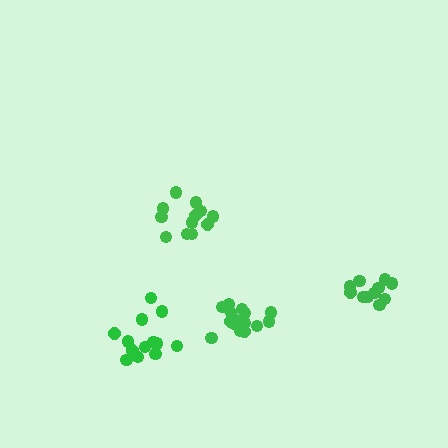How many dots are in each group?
Group 1: 14 dots, Group 2: 11 dots, Group 3: 15 dots, Group 4: 13 dots (53 total).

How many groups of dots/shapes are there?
There are 4 groups.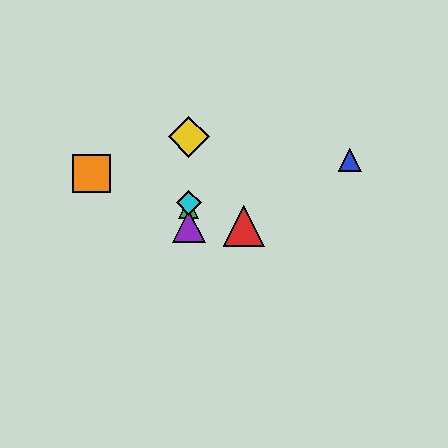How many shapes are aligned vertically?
4 shapes (the green triangle, the yellow diamond, the purple triangle, the cyan diamond) are aligned vertically.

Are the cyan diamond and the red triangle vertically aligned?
No, the cyan diamond is at x≈189 and the red triangle is at x≈244.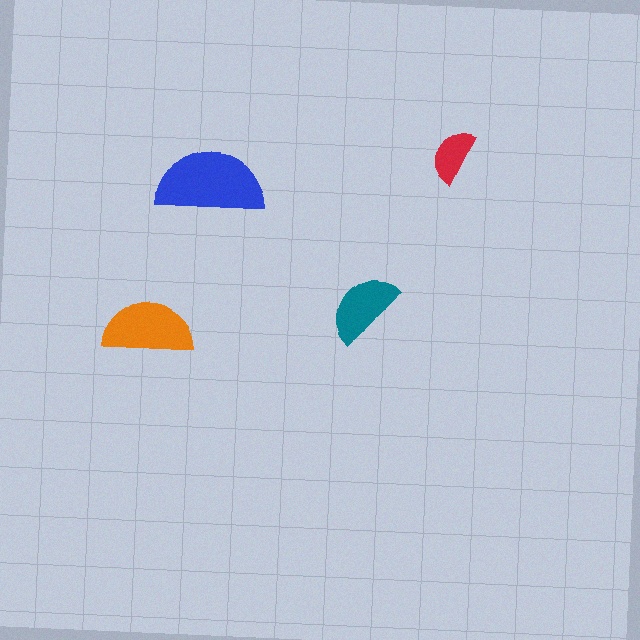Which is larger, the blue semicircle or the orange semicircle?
The blue one.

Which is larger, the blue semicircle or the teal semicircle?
The blue one.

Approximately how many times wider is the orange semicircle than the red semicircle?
About 1.5 times wider.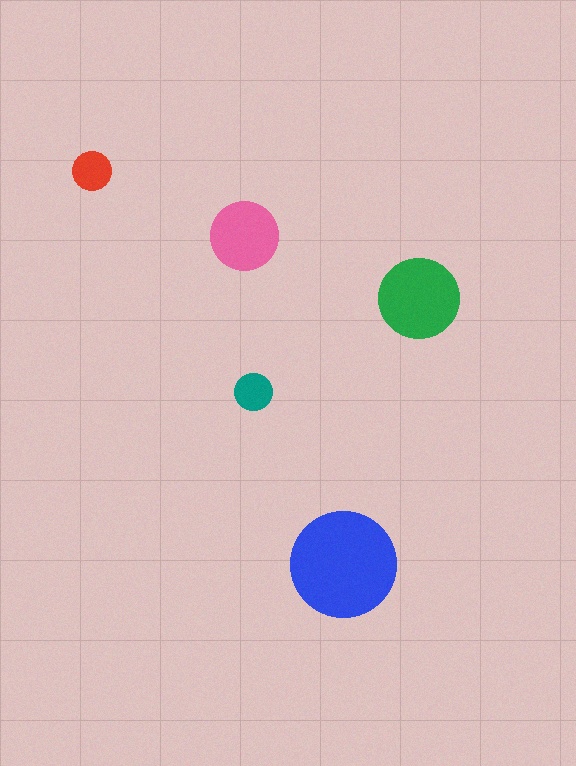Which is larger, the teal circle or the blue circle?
The blue one.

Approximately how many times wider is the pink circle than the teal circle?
About 2 times wider.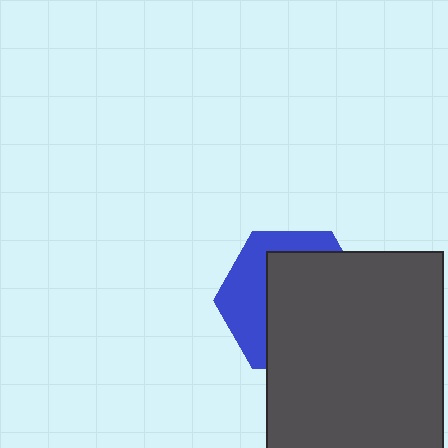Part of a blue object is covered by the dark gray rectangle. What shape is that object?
It is a hexagon.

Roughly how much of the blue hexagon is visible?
A small part of it is visible (roughly 36%).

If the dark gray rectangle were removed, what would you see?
You would see the complete blue hexagon.